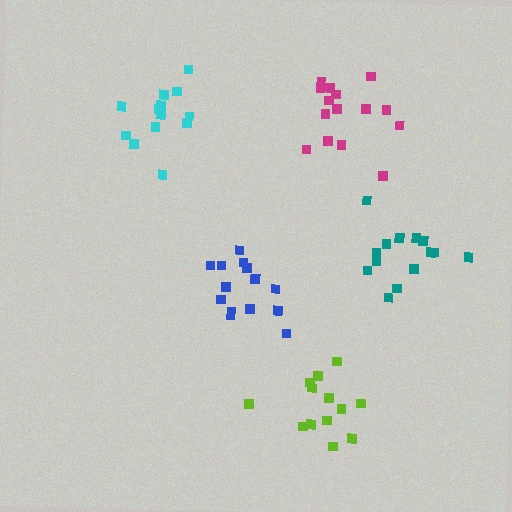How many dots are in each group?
Group 1: 13 dots, Group 2: 16 dots, Group 3: 14 dots, Group 4: 13 dots, Group 5: 14 dots (70 total).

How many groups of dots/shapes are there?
There are 5 groups.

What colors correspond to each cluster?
The clusters are colored: lime, magenta, blue, cyan, teal.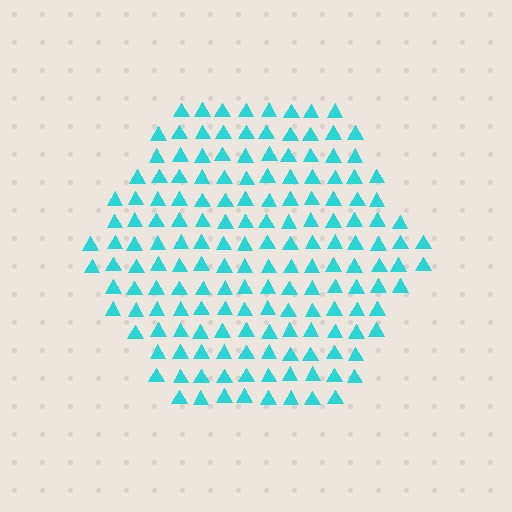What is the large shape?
The large shape is a hexagon.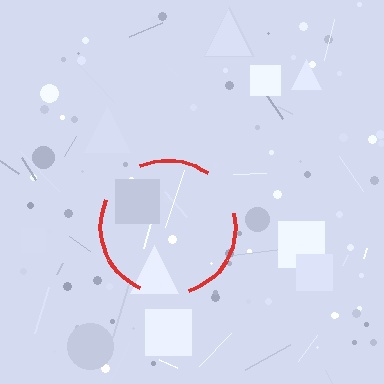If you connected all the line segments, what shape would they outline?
They would outline a circle.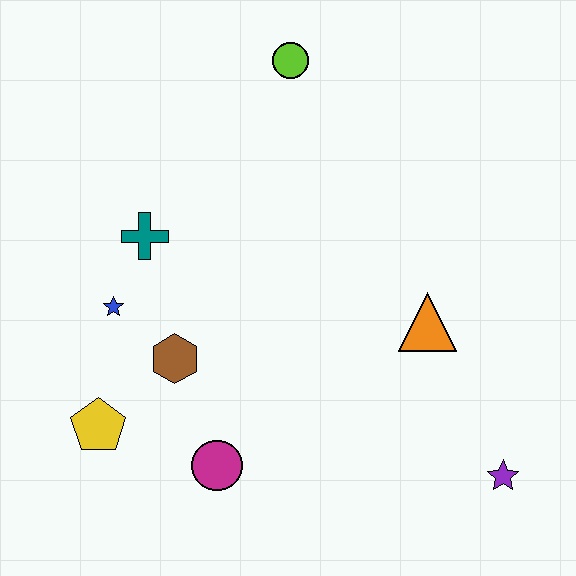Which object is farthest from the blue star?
The purple star is farthest from the blue star.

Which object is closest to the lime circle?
The teal cross is closest to the lime circle.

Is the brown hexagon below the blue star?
Yes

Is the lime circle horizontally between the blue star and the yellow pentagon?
No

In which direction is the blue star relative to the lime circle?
The blue star is below the lime circle.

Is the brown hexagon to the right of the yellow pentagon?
Yes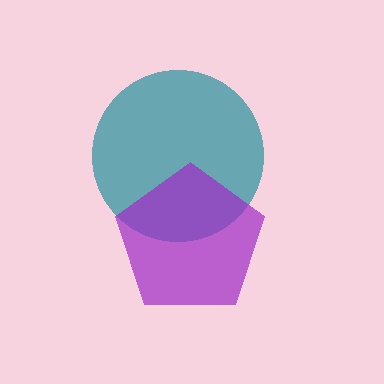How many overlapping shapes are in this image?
There are 2 overlapping shapes in the image.